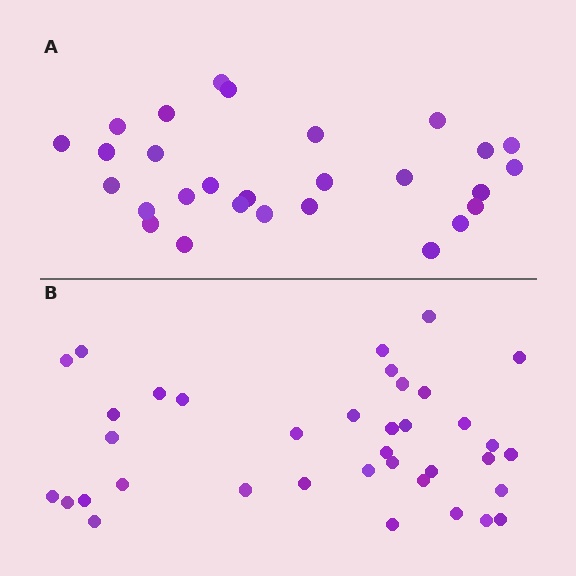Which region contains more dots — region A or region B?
Region B (the bottom region) has more dots.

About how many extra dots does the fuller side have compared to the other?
Region B has roughly 8 or so more dots than region A.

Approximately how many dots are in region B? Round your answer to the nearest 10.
About 40 dots. (The exact count is 37, which rounds to 40.)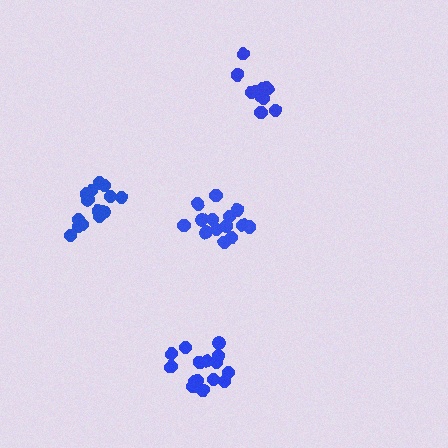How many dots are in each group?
Group 1: 12 dots, Group 2: 14 dots, Group 3: 16 dots, Group 4: 14 dots (56 total).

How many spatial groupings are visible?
There are 4 spatial groupings.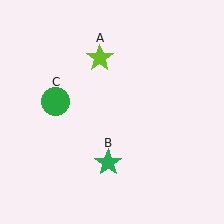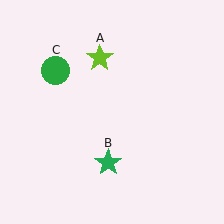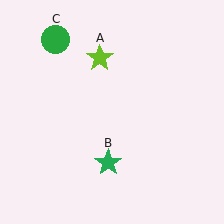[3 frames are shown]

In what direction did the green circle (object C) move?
The green circle (object C) moved up.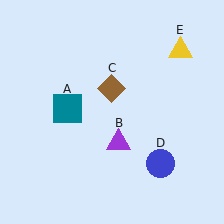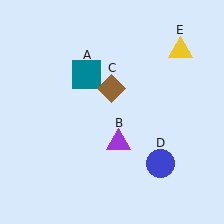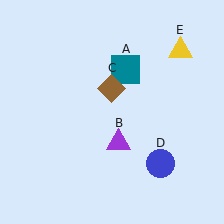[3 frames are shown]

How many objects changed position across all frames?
1 object changed position: teal square (object A).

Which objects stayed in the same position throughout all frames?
Purple triangle (object B) and brown diamond (object C) and blue circle (object D) and yellow triangle (object E) remained stationary.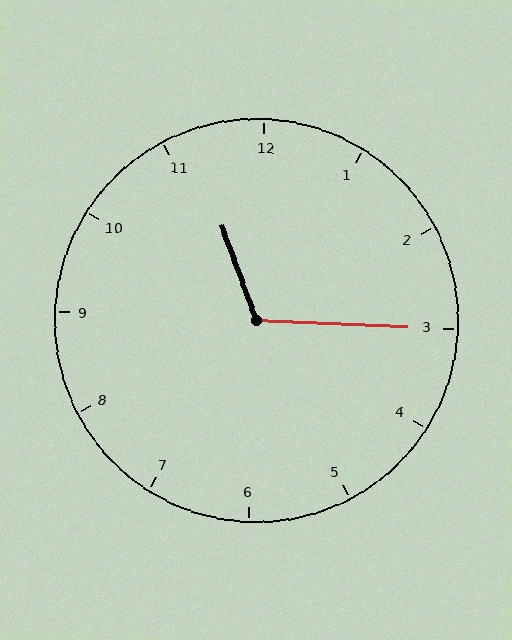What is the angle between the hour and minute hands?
Approximately 112 degrees.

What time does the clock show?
11:15.